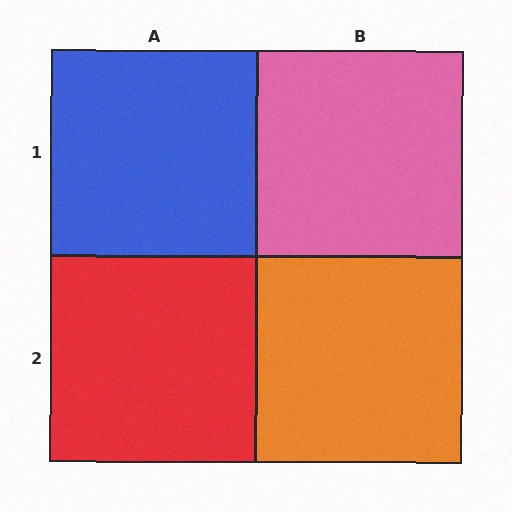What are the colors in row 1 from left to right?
Blue, pink.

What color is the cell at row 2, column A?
Red.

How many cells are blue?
1 cell is blue.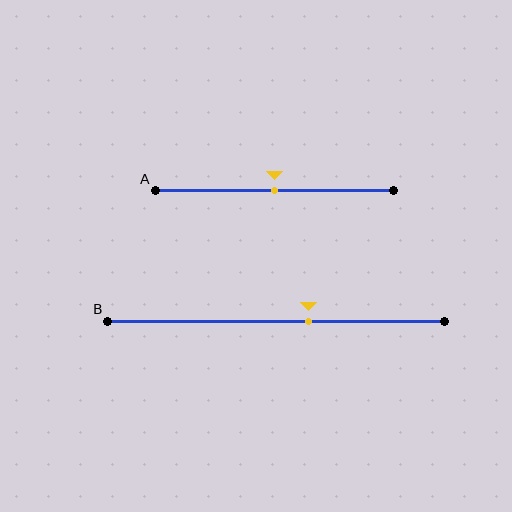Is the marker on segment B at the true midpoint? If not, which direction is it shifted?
No, the marker on segment B is shifted to the right by about 10% of the segment length.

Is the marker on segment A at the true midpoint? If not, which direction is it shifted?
Yes, the marker on segment A is at the true midpoint.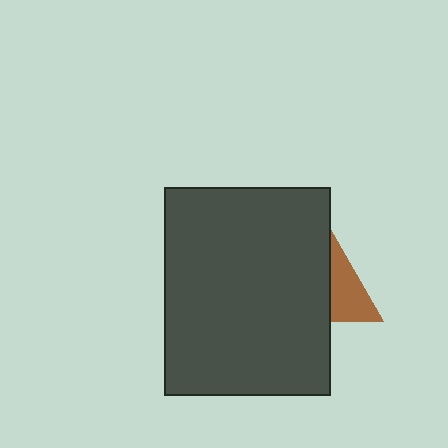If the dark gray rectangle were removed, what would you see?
You would see the complete brown triangle.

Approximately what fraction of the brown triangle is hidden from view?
Roughly 64% of the brown triangle is hidden behind the dark gray rectangle.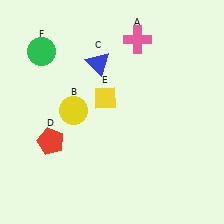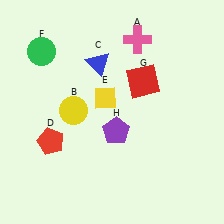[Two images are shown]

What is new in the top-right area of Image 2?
A red square (G) was added in the top-right area of Image 2.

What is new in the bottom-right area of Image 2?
A purple pentagon (H) was added in the bottom-right area of Image 2.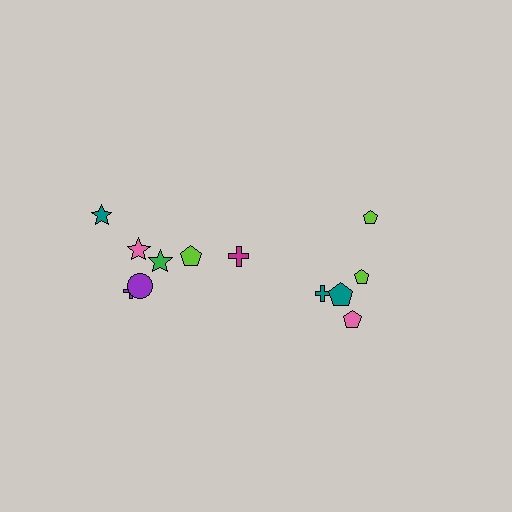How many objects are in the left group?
There are 7 objects.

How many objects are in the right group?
There are 5 objects.